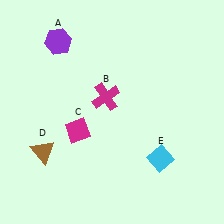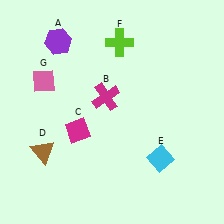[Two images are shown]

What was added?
A lime cross (F), a pink diamond (G) were added in Image 2.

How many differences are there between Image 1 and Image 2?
There are 2 differences between the two images.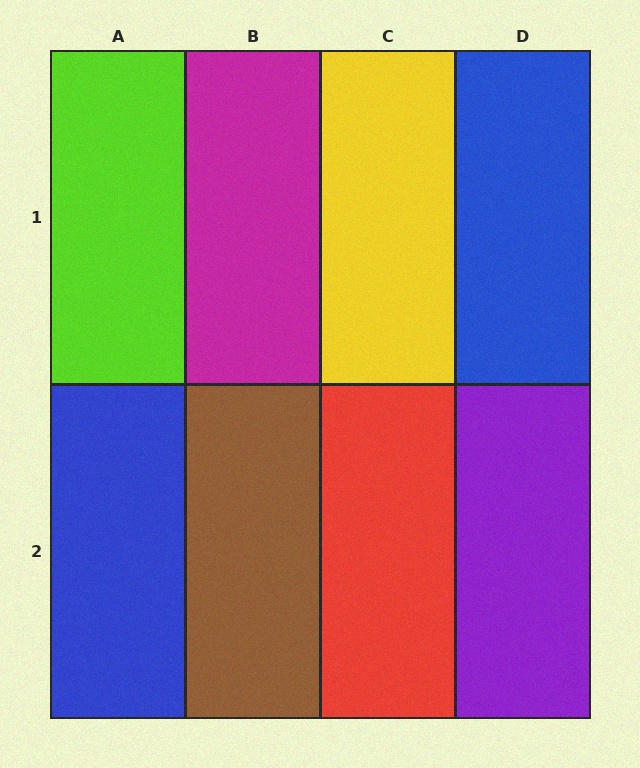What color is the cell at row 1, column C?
Yellow.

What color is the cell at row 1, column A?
Lime.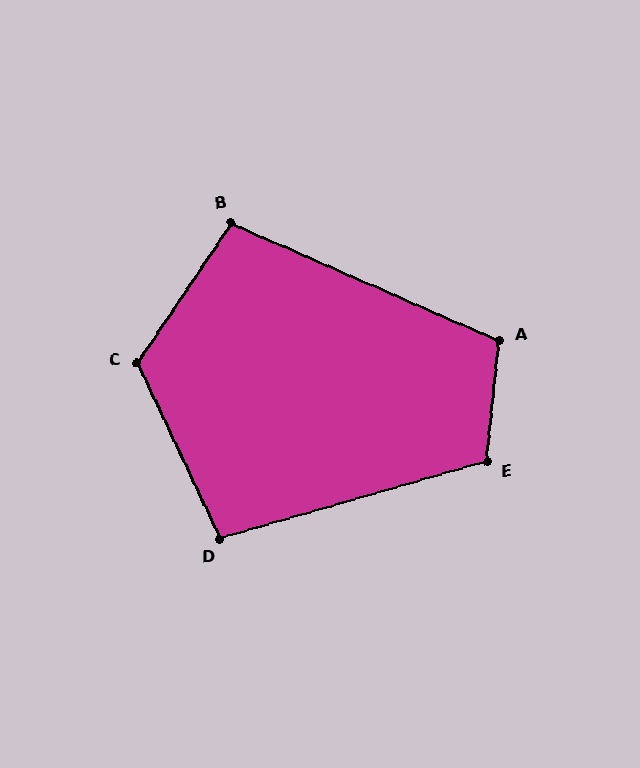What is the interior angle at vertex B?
Approximately 100 degrees (obtuse).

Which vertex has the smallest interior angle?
D, at approximately 99 degrees.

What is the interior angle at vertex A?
Approximately 108 degrees (obtuse).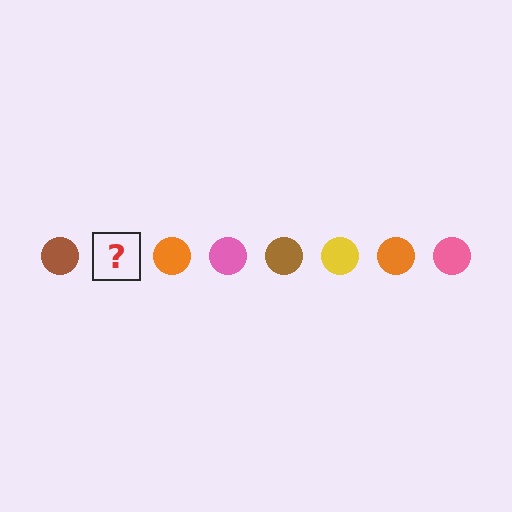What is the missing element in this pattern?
The missing element is a yellow circle.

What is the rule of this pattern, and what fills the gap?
The rule is that the pattern cycles through brown, yellow, orange, pink circles. The gap should be filled with a yellow circle.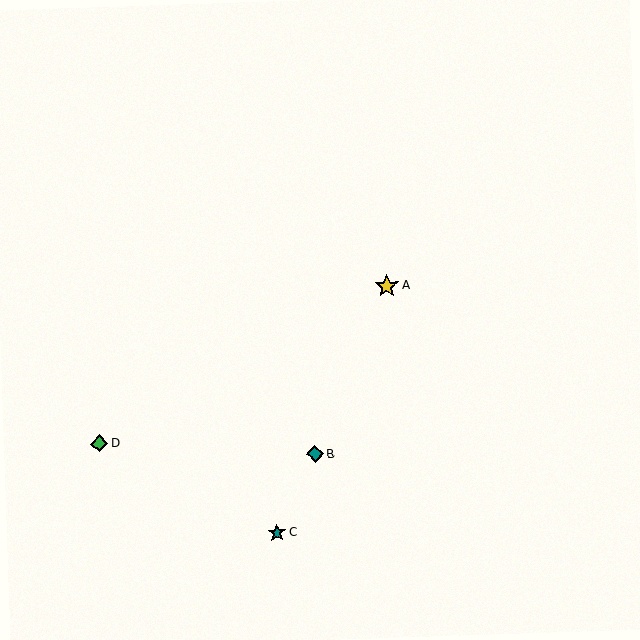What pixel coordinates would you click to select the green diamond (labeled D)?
Click at (99, 443) to select the green diamond D.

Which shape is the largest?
The yellow star (labeled A) is the largest.